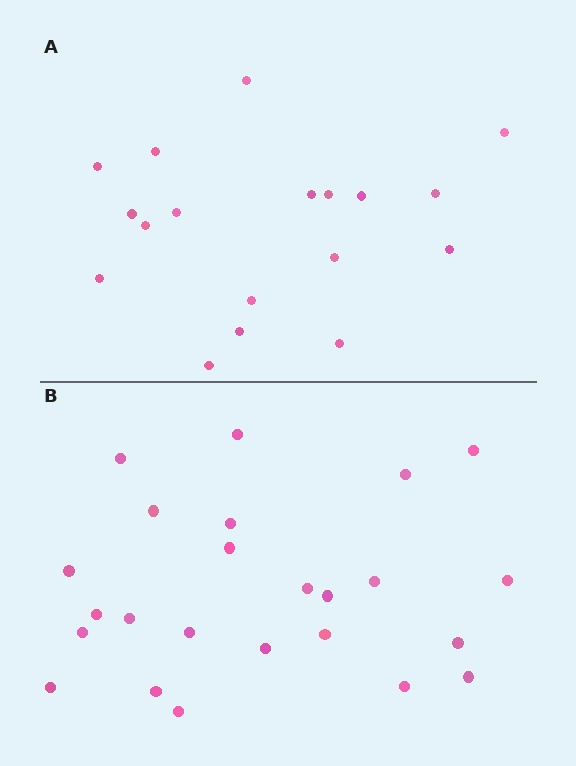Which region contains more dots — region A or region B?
Region B (the bottom region) has more dots.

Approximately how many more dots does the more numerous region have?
Region B has about 6 more dots than region A.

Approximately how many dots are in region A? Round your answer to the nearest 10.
About 20 dots. (The exact count is 18, which rounds to 20.)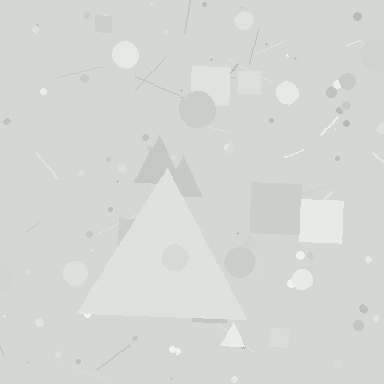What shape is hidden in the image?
A triangle is hidden in the image.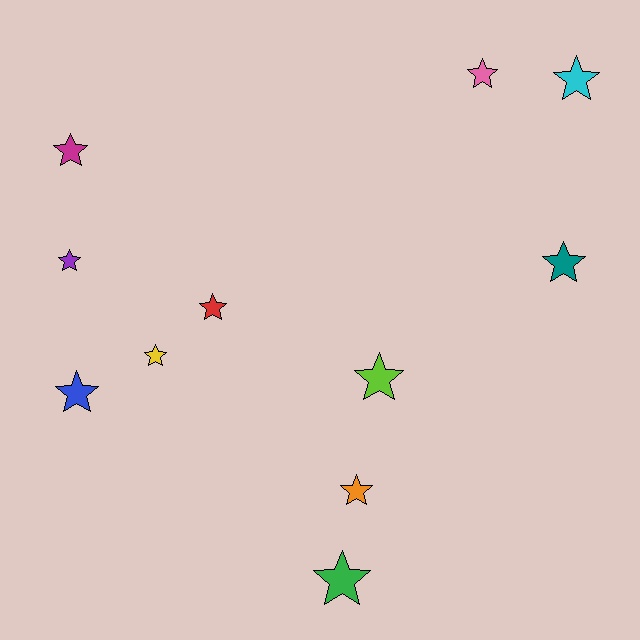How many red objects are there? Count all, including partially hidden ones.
There is 1 red object.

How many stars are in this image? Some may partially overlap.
There are 11 stars.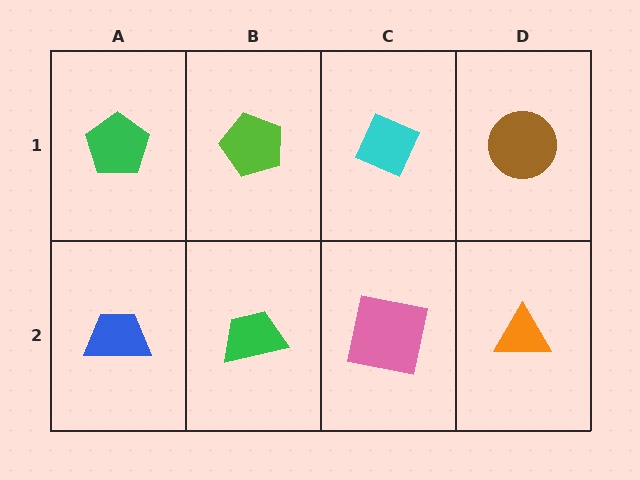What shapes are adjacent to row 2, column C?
A cyan diamond (row 1, column C), a green trapezoid (row 2, column B), an orange triangle (row 2, column D).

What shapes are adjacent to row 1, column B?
A green trapezoid (row 2, column B), a green pentagon (row 1, column A), a cyan diamond (row 1, column C).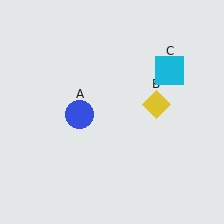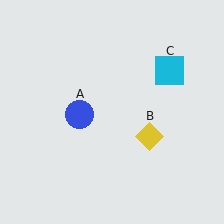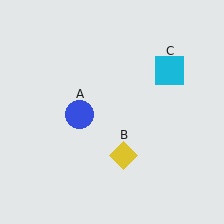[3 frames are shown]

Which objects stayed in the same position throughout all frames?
Blue circle (object A) and cyan square (object C) remained stationary.